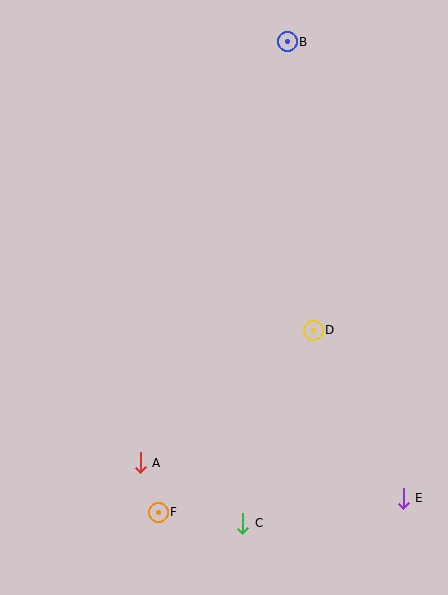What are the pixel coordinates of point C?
Point C is at (243, 523).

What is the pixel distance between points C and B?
The distance between C and B is 483 pixels.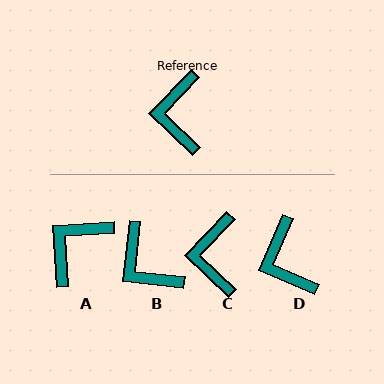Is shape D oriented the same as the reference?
No, it is off by about 21 degrees.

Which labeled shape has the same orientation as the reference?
C.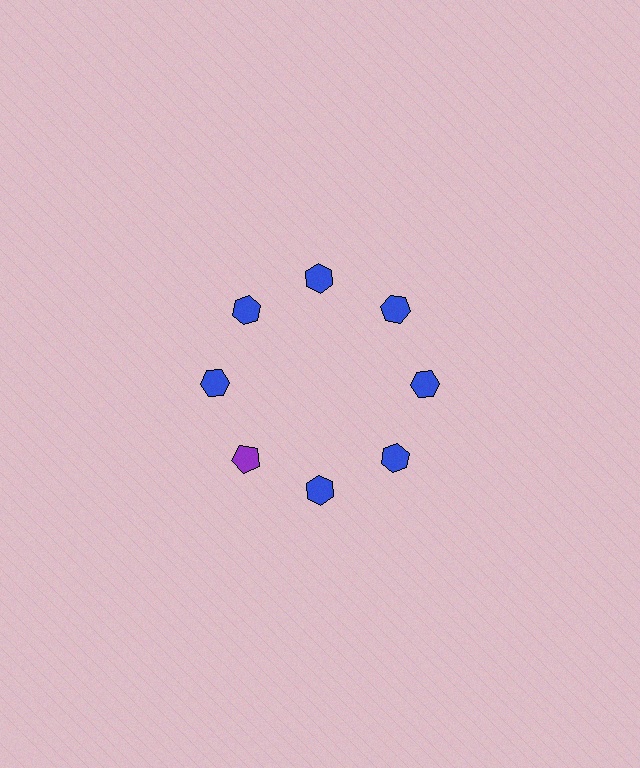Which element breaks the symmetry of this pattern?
The purple pentagon at roughly the 8 o'clock position breaks the symmetry. All other shapes are blue hexagons.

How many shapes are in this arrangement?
There are 8 shapes arranged in a ring pattern.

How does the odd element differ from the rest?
It differs in both color (purple instead of blue) and shape (pentagon instead of hexagon).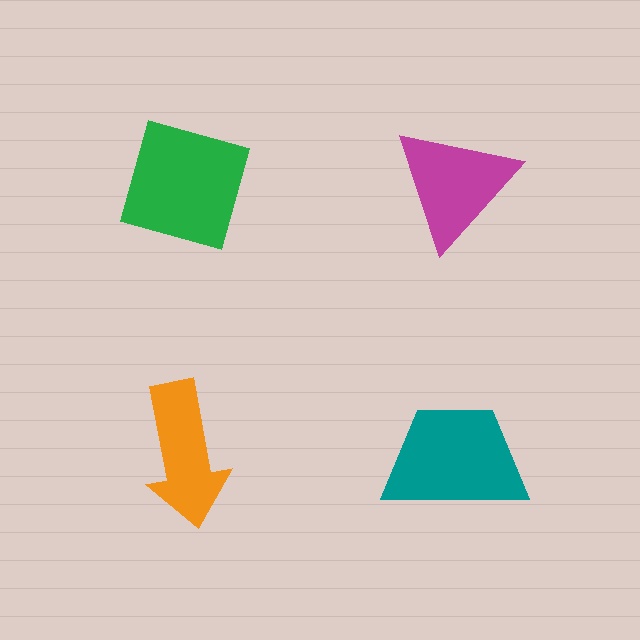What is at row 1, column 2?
A magenta triangle.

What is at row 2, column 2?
A teal trapezoid.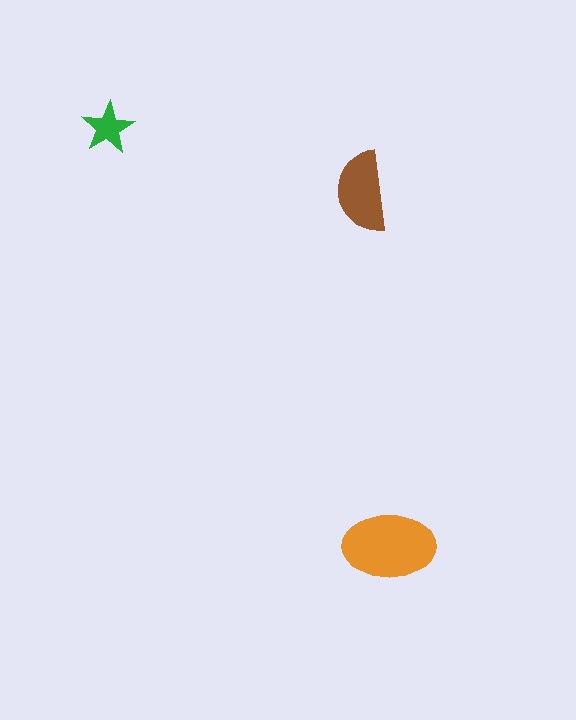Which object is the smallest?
The green star.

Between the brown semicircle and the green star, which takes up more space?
The brown semicircle.